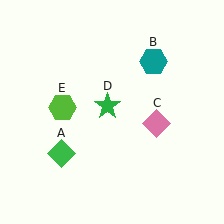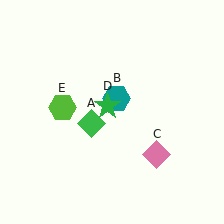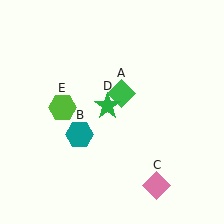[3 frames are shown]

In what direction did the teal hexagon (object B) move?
The teal hexagon (object B) moved down and to the left.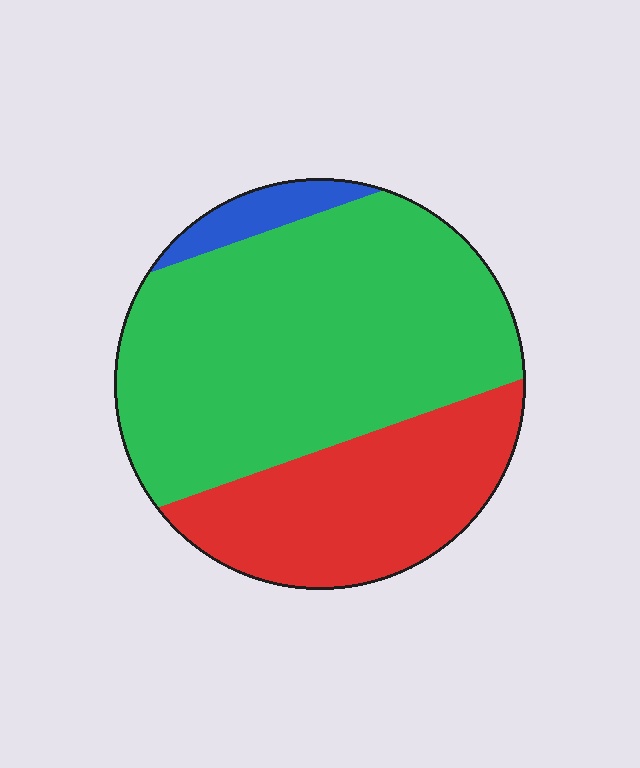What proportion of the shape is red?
Red covers roughly 30% of the shape.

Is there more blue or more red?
Red.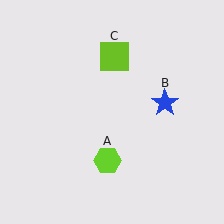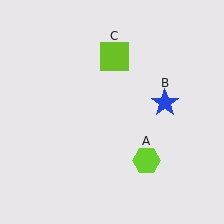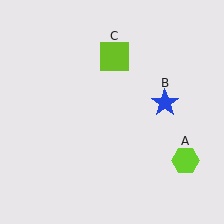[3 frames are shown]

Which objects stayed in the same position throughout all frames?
Blue star (object B) and lime square (object C) remained stationary.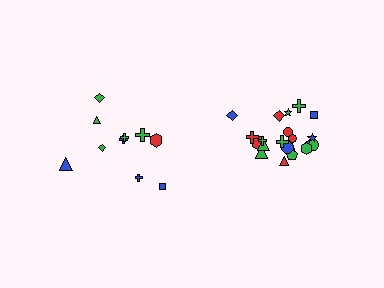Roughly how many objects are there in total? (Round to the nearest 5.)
Roughly 30 objects in total.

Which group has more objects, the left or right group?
The right group.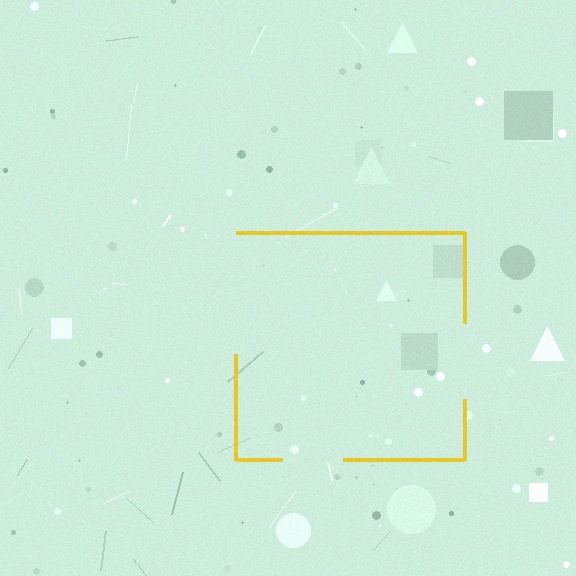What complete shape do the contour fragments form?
The contour fragments form a square.